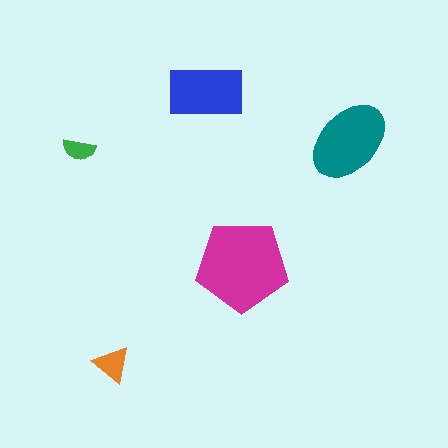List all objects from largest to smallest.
The magenta pentagon, the teal ellipse, the blue rectangle, the orange triangle, the green semicircle.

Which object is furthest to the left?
The green semicircle is leftmost.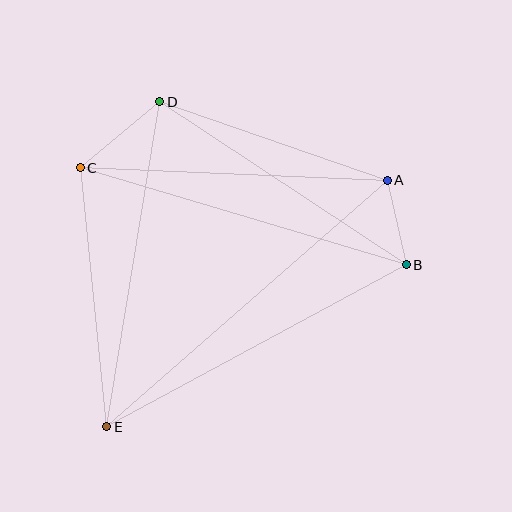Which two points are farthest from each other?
Points A and E are farthest from each other.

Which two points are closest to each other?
Points A and B are closest to each other.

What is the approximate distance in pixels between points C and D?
The distance between C and D is approximately 103 pixels.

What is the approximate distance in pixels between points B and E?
The distance between B and E is approximately 341 pixels.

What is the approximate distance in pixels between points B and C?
The distance between B and C is approximately 340 pixels.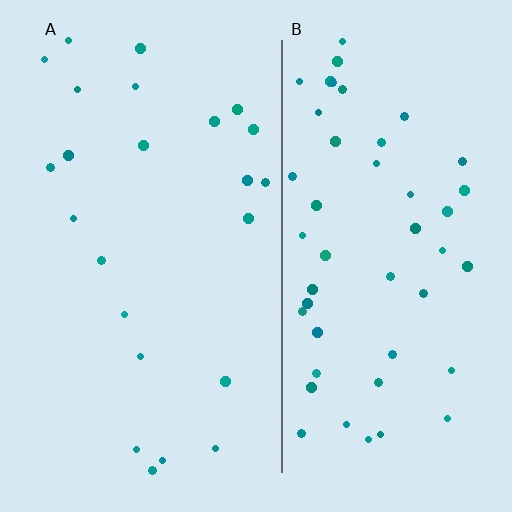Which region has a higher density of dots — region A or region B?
B (the right).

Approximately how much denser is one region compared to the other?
Approximately 2.1× — region B over region A.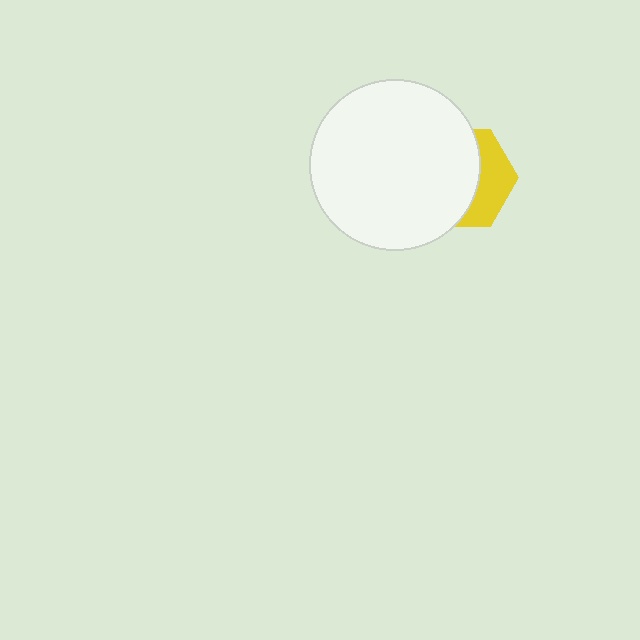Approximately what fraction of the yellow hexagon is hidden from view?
Roughly 65% of the yellow hexagon is hidden behind the white circle.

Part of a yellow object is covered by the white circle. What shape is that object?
It is a hexagon.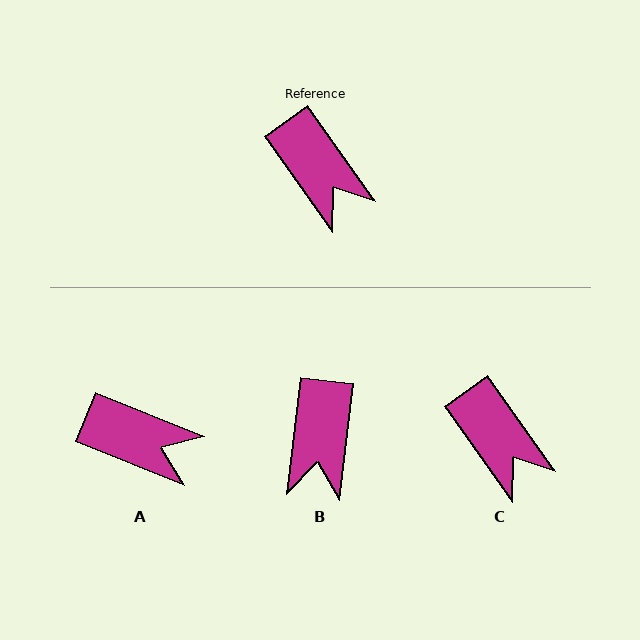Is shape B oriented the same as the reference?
No, it is off by about 42 degrees.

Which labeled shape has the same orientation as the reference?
C.